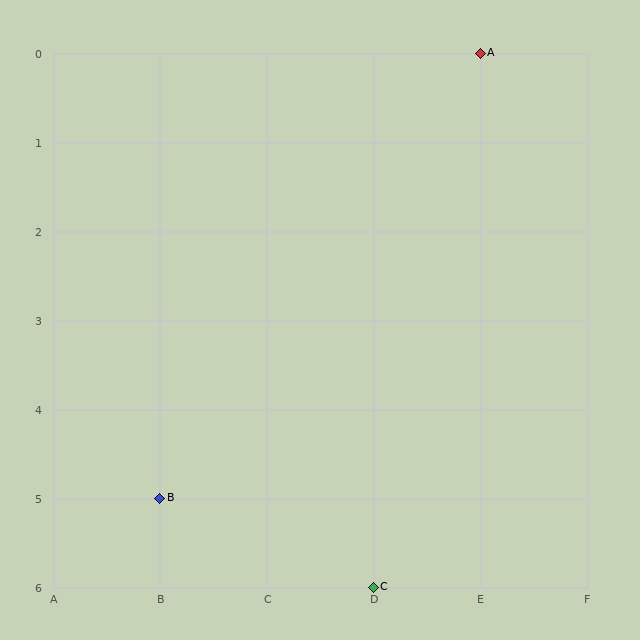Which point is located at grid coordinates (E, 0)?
Point A is at (E, 0).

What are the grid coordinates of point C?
Point C is at grid coordinates (D, 6).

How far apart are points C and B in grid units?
Points C and B are 2 columns and 1 row apart (about 2.2 grid units diagonally).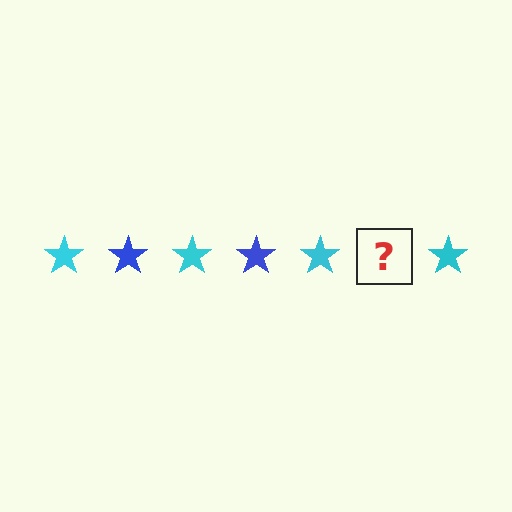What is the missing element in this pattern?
The missing element is a blue star.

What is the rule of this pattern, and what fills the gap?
The rule is that the pattern cycles through cyan, blue stars. The gap should be filled with a blue star.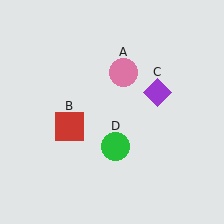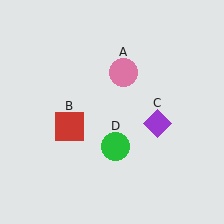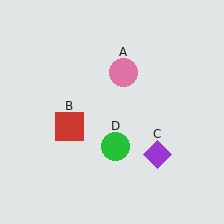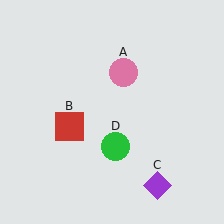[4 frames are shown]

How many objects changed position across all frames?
1 object changed position: purple diamond (object C).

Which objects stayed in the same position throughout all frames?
Pink circle (object A) and red square (object B) and green circle (object D) remained stationary.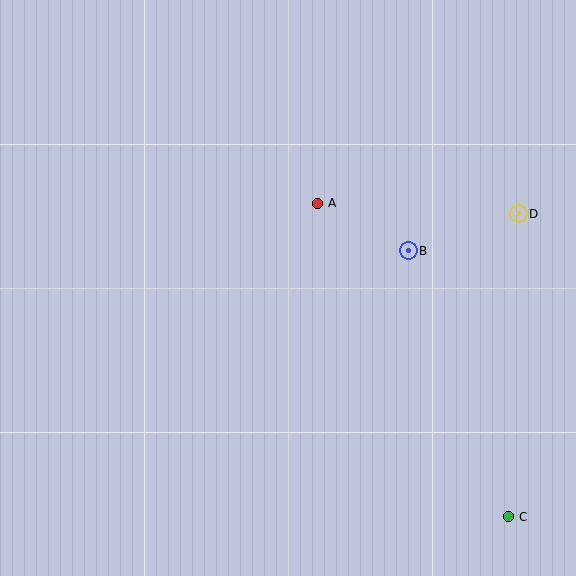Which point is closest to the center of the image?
Point A at (317, 203) is closest to the center.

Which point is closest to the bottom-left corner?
Point A is closest to the bottom-left corner.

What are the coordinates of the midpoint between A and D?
The midpoint between A and D is at (418, 208).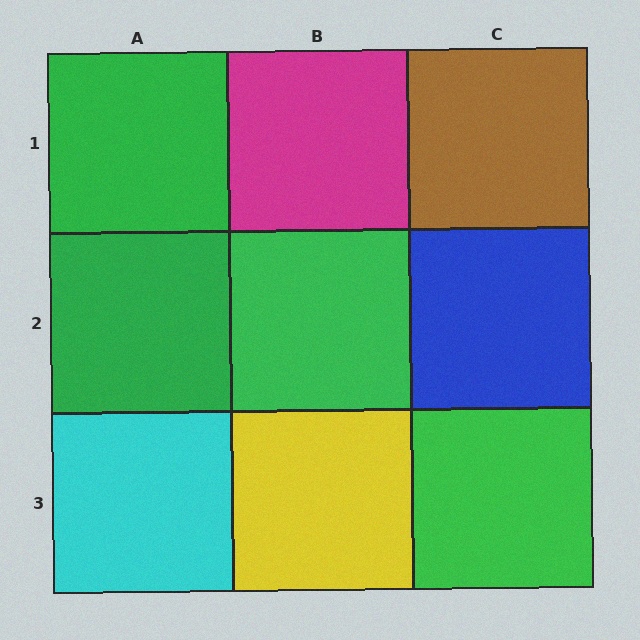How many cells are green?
4 cells are green.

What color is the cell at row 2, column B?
Green.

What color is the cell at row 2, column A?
Green.